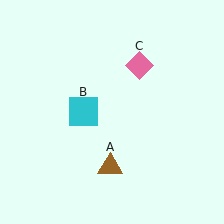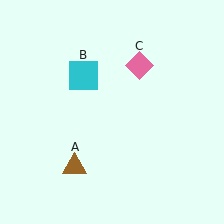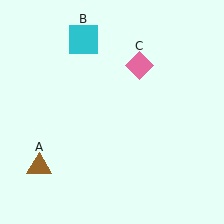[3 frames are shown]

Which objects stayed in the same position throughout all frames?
Pink diamond (object C) remained stationary.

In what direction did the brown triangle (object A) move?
The brown triangle (object A) moved left.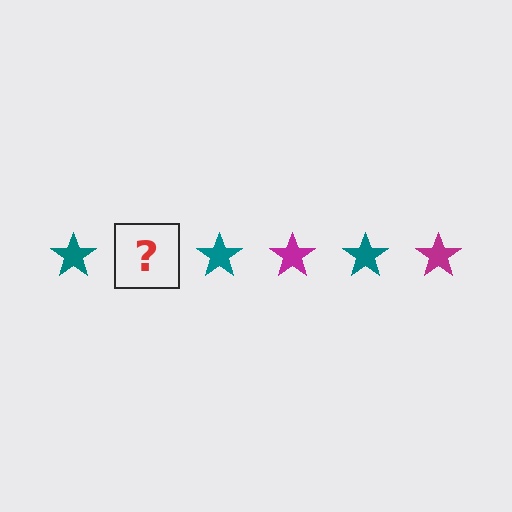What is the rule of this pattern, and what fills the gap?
The rule is that the pattern cycles through teal, magenta stars. The gap should be filled with a magenta star.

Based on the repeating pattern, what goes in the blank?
The blank should be a magenta star.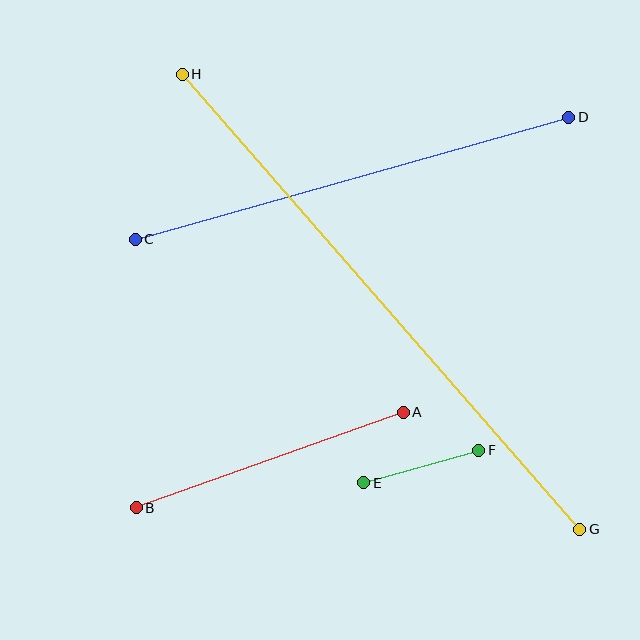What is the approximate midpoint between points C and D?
The midpoint is at approximately (352, 178) pixels.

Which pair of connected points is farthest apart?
Points G and H are farthest apart.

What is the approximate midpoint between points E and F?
The midpoint is at approximately (421, 467) pixels.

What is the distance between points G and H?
The distance is approximately 604 pixels.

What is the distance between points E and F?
The distance is approximately 119 pixels.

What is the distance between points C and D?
The distance is approximately 450 pixels.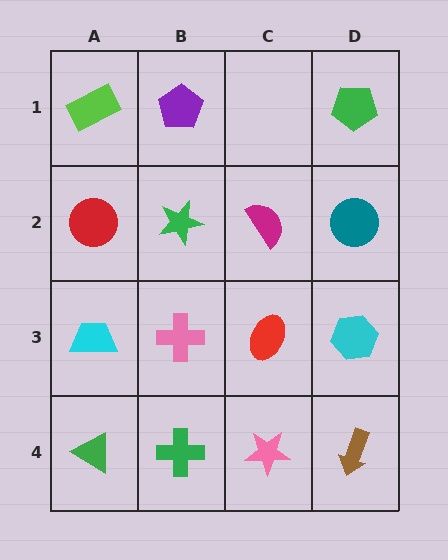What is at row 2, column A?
A red circle.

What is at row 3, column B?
A pink cross.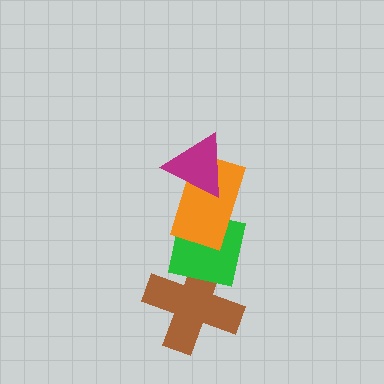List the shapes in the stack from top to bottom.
From top to bottom: the magenta triangle, the orange rectangle, the green square, the brown cross.